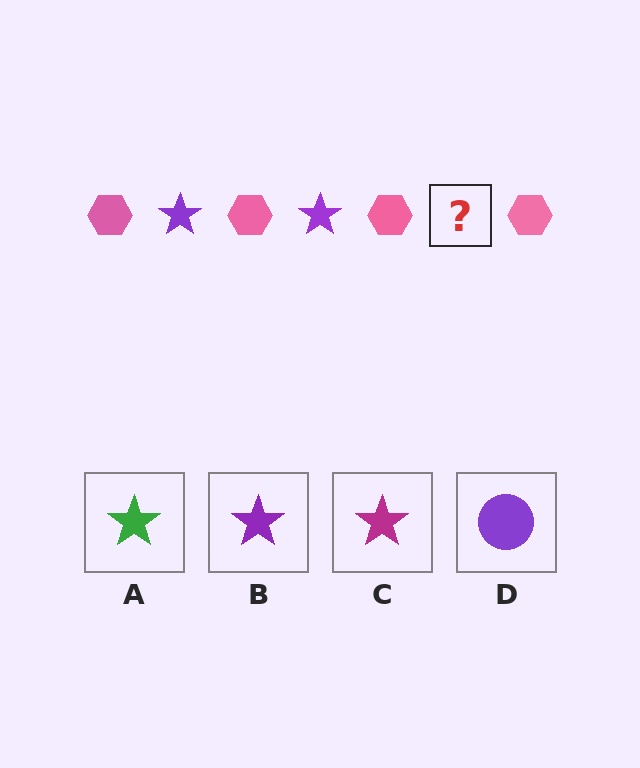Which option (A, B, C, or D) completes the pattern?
B.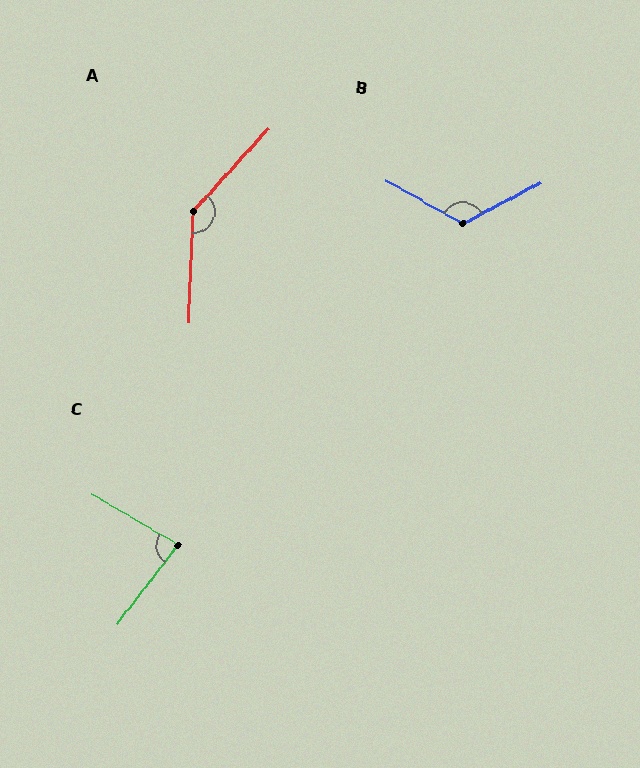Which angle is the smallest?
C, at approximately 83 degrees.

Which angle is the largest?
A, at approximately 140 degrees.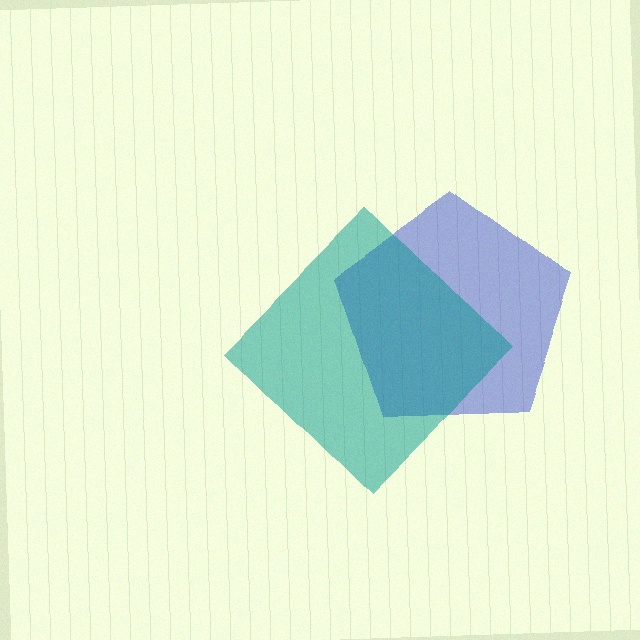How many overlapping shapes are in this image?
There are 2 overlapping shapes in the image.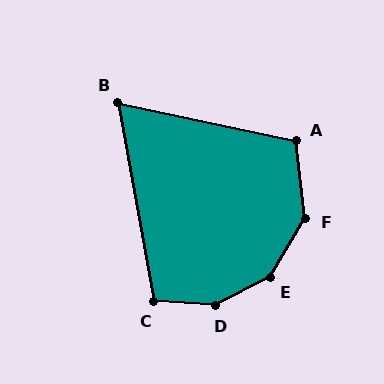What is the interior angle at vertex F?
Approximately 143 degrees (obtuse).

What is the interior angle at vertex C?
Approximately 104 degrees (obtuse).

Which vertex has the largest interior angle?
D, at approximately 149 degrees.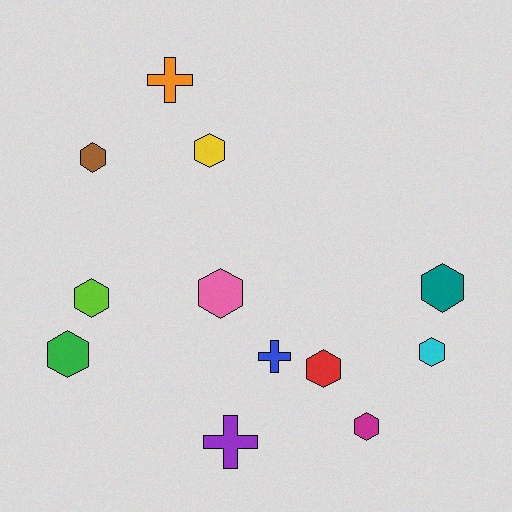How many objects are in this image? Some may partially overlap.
There are 12 objects.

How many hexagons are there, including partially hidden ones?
There are 9 hexagons.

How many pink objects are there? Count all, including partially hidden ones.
There is 1 pink object.